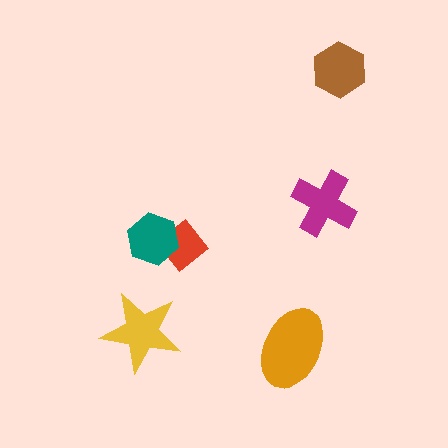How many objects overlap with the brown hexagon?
0 objects overlap with the brown hexagon.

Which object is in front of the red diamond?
The teal hexagon is in front of the red diamond.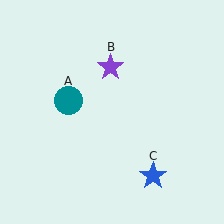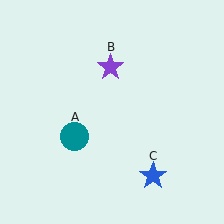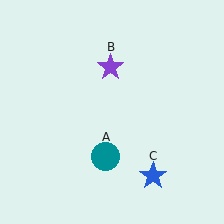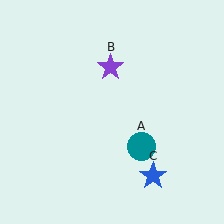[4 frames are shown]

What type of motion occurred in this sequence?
The teal circle (object A) rotated counterclockwise around the center of the scene.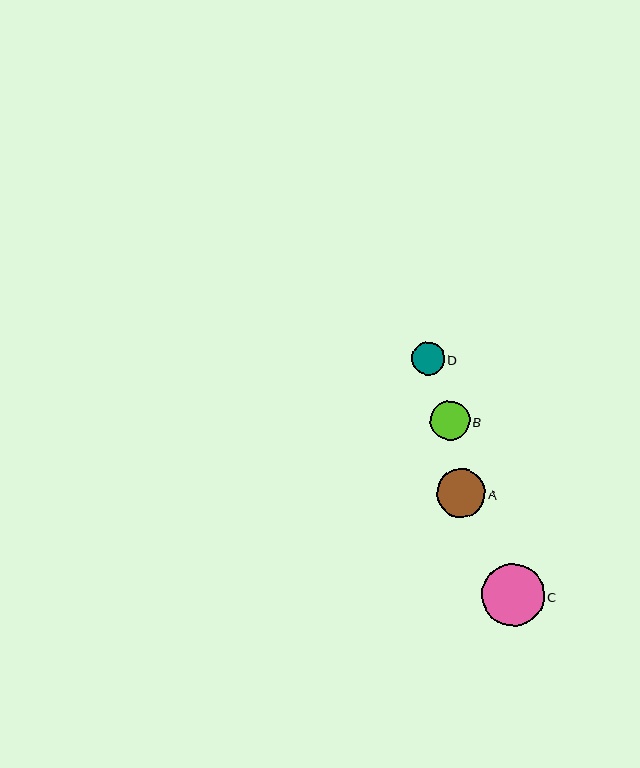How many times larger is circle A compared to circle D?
Circle A is approximately 1.5 times the size of circle D.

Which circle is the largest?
Circle C is the largest with a size of approximately 62 pixels.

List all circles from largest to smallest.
From largest to smallest: C, A, B, D.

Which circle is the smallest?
Circle D is the smallest with a size of approximately 33 pixels.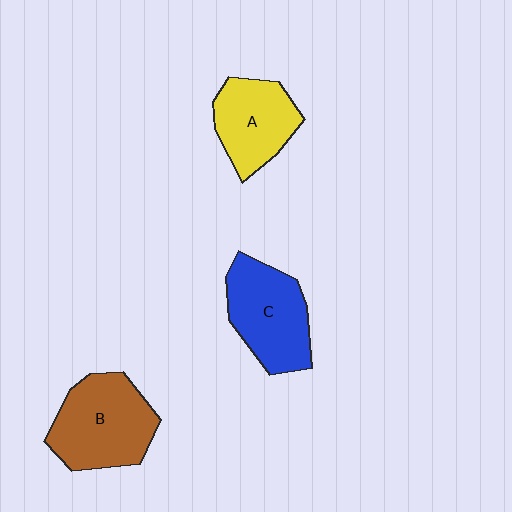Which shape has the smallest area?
Shape A (yellow).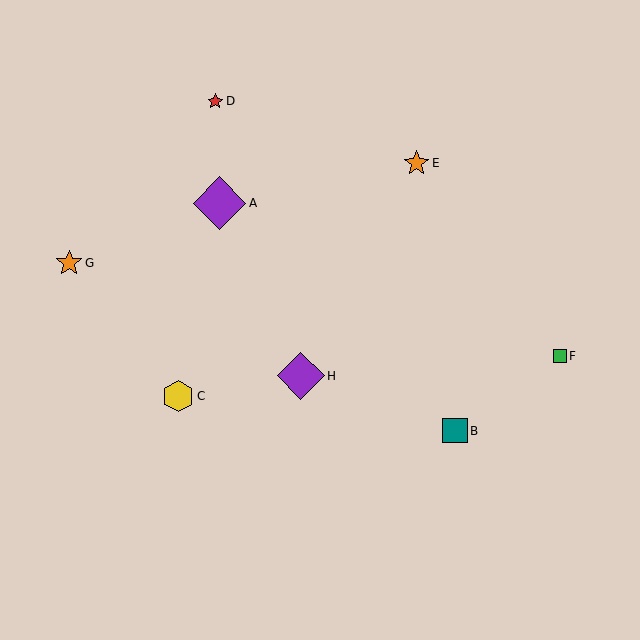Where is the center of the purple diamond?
The center of the purple diamond is at (220, 203).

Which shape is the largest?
The purple diamond (labeled A) is the largest.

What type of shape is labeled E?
Shape E is an orange star.